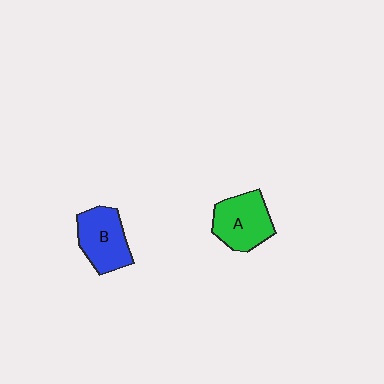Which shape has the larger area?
Shape A (green).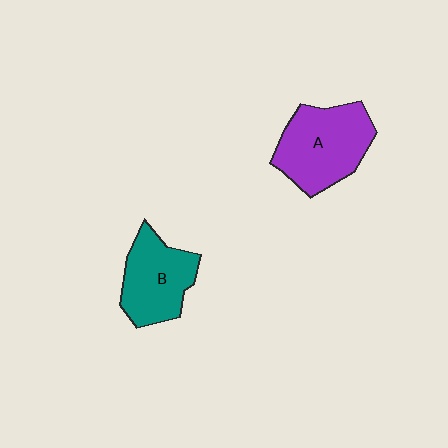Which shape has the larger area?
Shape A (purple).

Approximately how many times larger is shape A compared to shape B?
Approximately 1.2 times.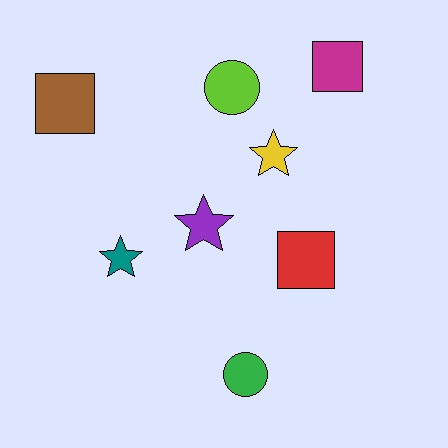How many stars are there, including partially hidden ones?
There are 3 stars.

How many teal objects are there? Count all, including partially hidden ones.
There is 1 teal object.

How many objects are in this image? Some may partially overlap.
There are 8 objects.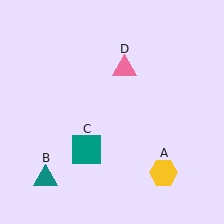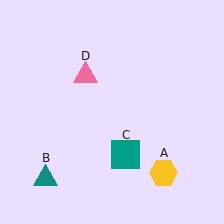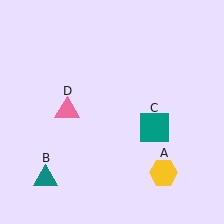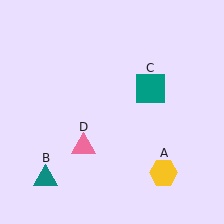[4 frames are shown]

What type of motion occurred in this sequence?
The teal square (object C), pink triangle (object D) rotated counterclockwise around the center of the scene.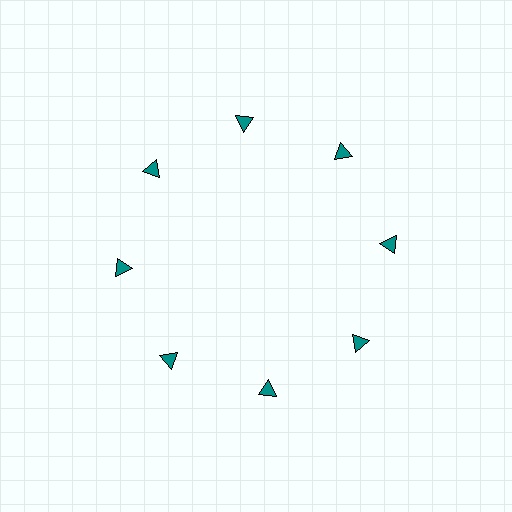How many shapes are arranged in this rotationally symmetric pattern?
There are 8 shapes, arranged in 8 groups of 1.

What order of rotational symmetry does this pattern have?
This pattern has 8-fold rotational symmetry.